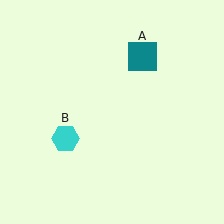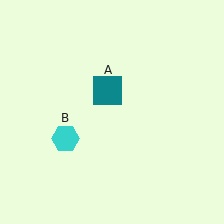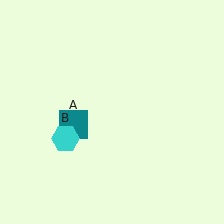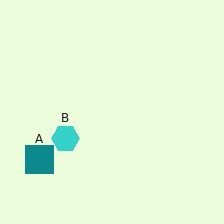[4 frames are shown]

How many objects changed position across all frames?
1 object changed position: teal square (object A).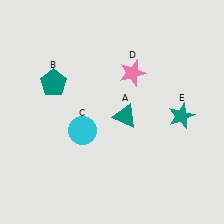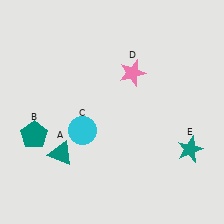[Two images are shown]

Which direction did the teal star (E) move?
The teal star (E) moved down.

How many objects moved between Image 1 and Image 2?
3 objects moved between the two images.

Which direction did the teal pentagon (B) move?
The teal pentagon (B) moved down.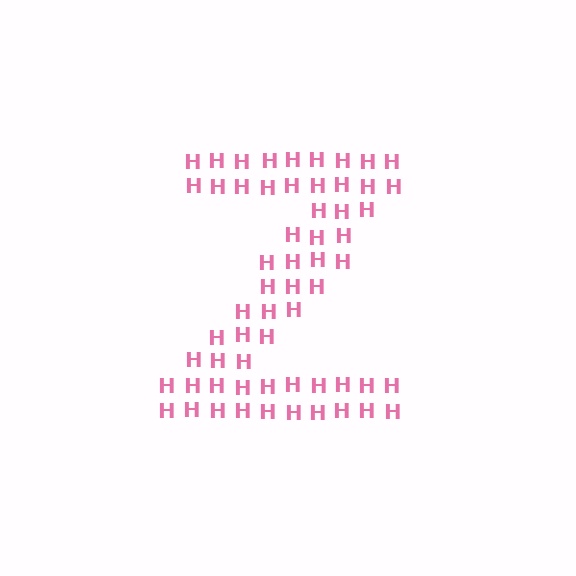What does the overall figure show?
The overall figure shows the letter Z.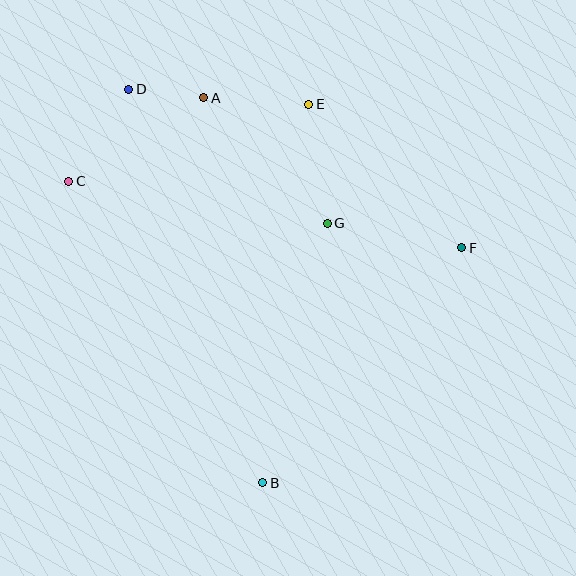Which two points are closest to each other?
Points A and D are closest to each other.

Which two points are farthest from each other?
Points B and D are farthest from each other.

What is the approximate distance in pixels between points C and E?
The distance between C and E is approximately 252 pixels.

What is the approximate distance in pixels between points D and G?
The distance between D and G is approximately 240 pixels.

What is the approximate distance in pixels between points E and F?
The distance between E and F is approximately 210 pixels.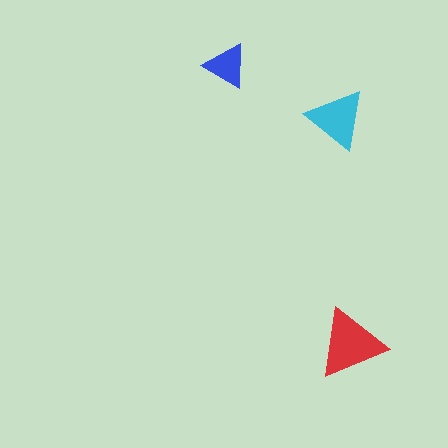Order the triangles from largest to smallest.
the red one, the cyan one, the blue one.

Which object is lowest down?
The red triangle is bottommost.